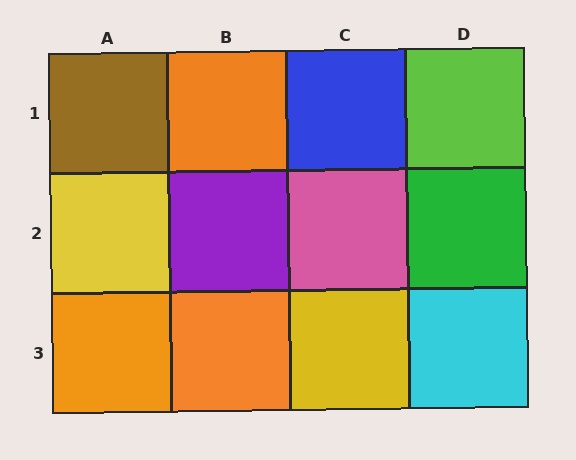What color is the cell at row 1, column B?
Orange.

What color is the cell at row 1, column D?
Lime.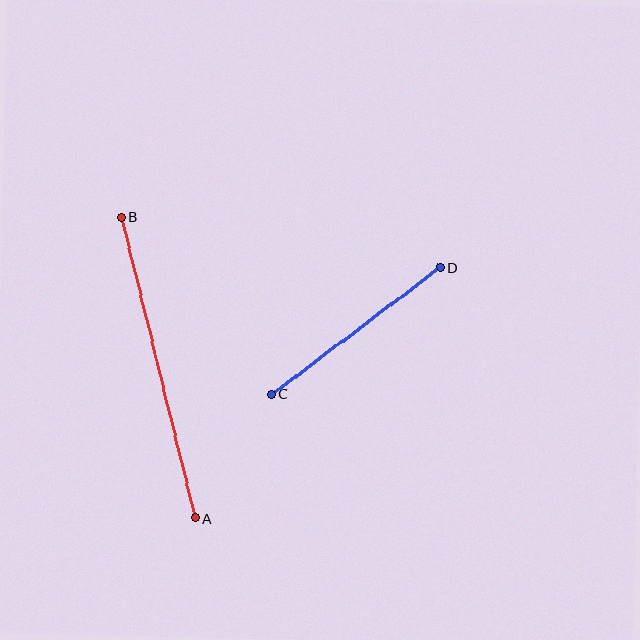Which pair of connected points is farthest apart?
Points A and B are farthest apart.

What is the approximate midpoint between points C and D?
The midpoint is at approximately (356, 331) pixels.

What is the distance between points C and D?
The distance is approximately 211 pixels.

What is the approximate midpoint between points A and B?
The midpoint is at approximately (158, 368) pixels.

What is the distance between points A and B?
The distance is approximately 310 pixels.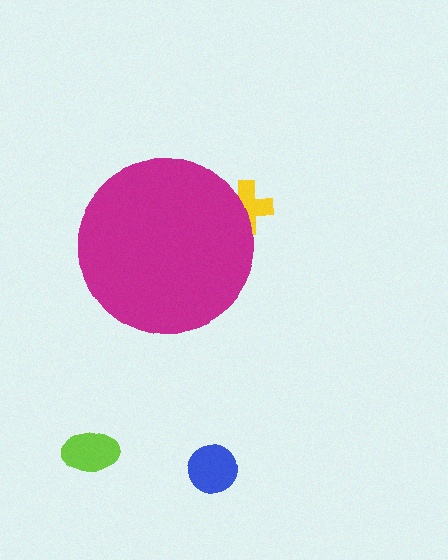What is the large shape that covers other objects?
A magenta circle.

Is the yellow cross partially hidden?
Yes, the yellow cross is partially hidden behind the magenta circle.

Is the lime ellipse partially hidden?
No, the lime ellipse is fully visible.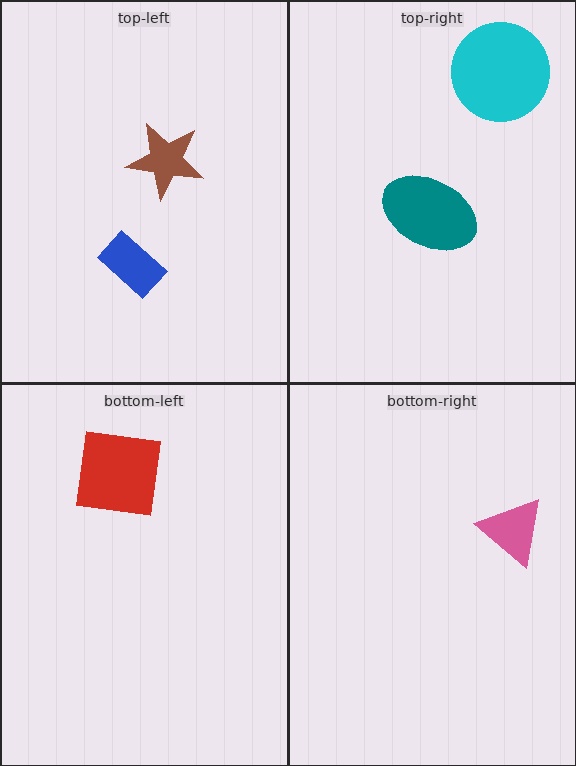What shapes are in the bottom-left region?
The red square.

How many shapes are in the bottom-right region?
1.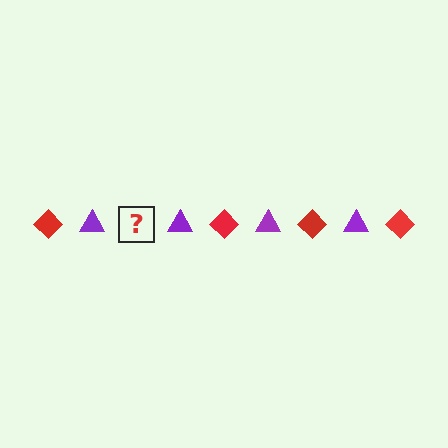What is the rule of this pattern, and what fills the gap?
The rule is that the pattern alternates between red diamond and purple triangle. The gap should be filled with a red diamond.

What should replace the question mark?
The question mark should be replaced with a red diamond.